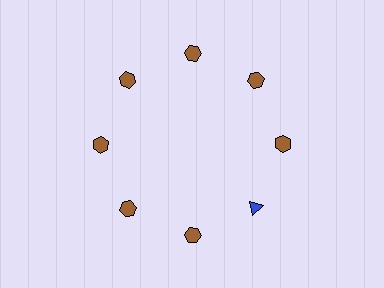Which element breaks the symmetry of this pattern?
The blue triangle at roughly the 4 o'clock position breaks the symmetry. All other shapes are brown hexagons.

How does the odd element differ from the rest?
It differs in both color (blue instead of brown) and shape (triangle instead of hexagon).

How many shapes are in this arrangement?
There are 8 shapes arranged in a ring pattern.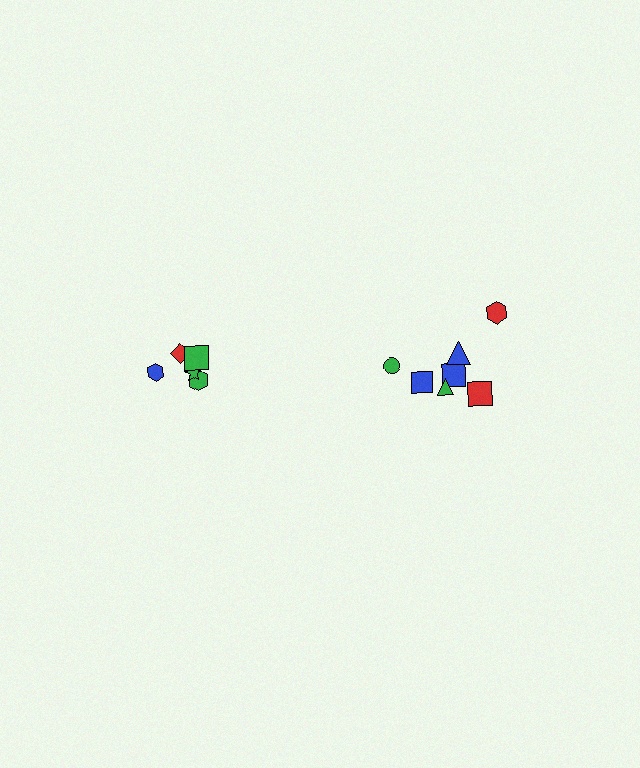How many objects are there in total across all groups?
There are 12 objects.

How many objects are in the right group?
There are 7 objects.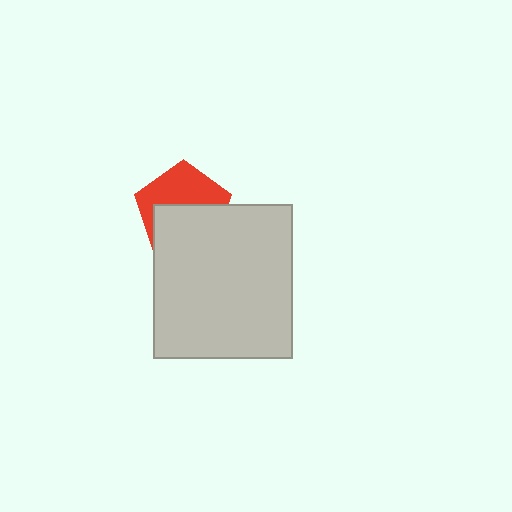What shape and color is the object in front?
The object in front is a light gray rectangle.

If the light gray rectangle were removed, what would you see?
You would see the complete red pentagon.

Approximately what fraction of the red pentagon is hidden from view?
Roughly 52% of the red pentagon is hidden behind the light gray rectangle.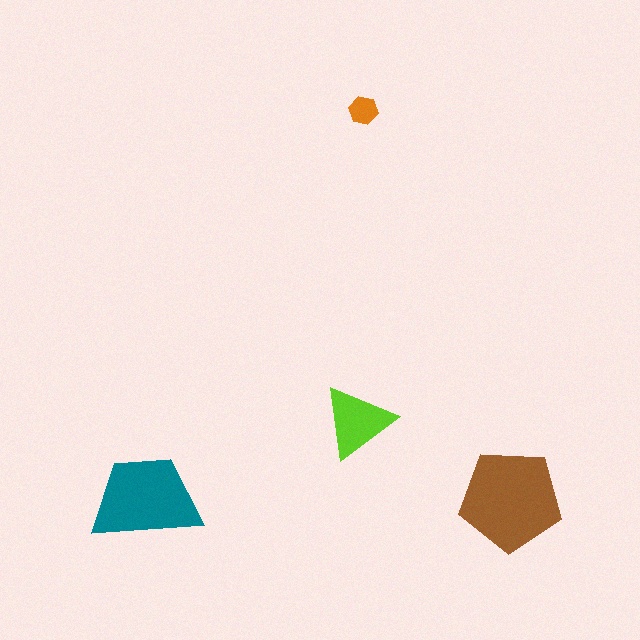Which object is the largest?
The brown pentagon.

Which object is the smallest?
The orange hexagon.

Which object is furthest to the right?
The brown pentagon is rightmost.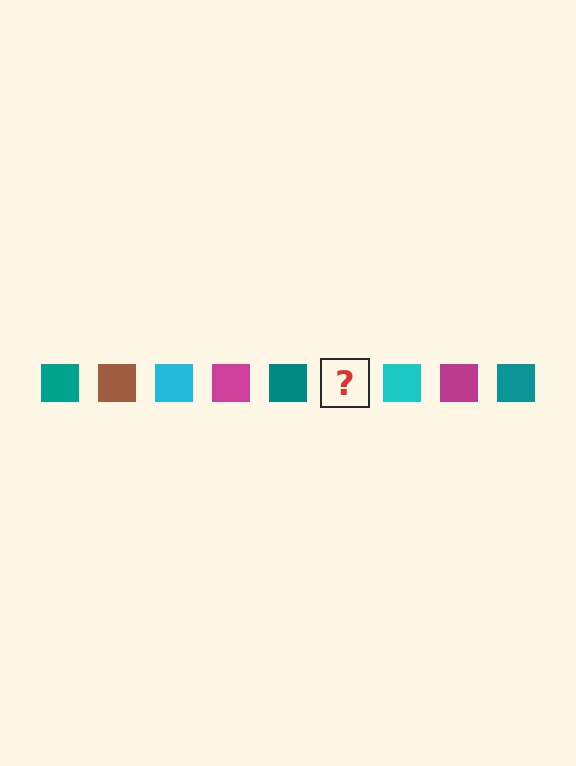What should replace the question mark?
The question mark should be replaced with a brown square.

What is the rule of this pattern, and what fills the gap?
The rule is that the pattern cycles through teal, brown, cyan, magenta squares. The gap should be filled with a brown square.